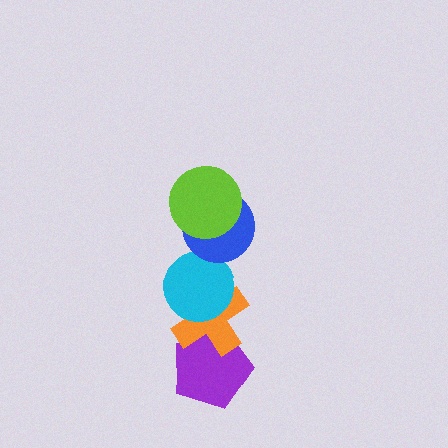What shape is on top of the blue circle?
The lime circle is on top of the blue circle.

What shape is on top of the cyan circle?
The blue circle is on top of the cyan circle.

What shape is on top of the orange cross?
The cyan circle is on top of the orange cross.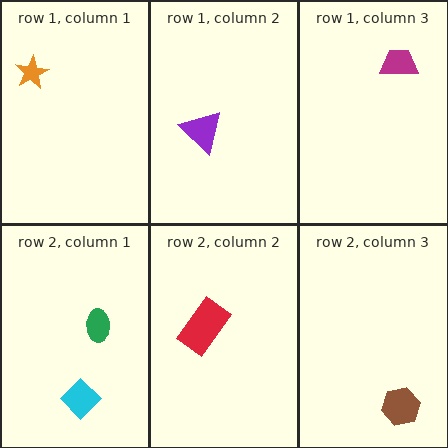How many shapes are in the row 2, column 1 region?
2.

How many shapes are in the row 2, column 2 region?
1.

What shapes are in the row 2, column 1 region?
The green ellipse, the cyan diamond.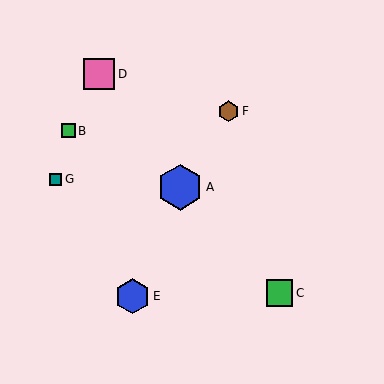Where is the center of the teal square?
The center of the teal square is at (56, 179).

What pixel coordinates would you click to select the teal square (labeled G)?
Click at (56, 179) to select the teal square G.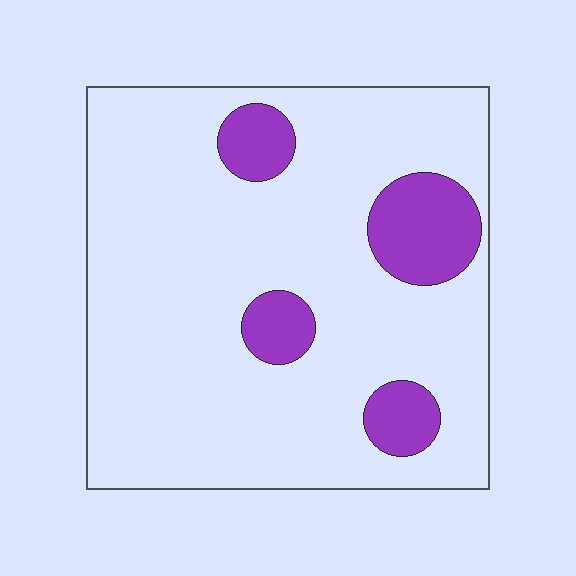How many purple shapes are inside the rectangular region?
4.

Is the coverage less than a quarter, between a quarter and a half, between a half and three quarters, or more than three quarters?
Less than a quarter.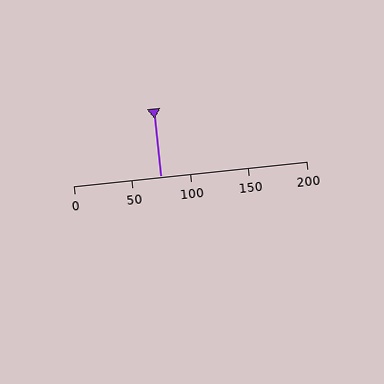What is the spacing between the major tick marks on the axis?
The major ticks are spaced 50 apart.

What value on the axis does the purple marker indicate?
The marker indicates approximately 75.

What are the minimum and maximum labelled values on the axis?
The axis runs from 0 to 200.